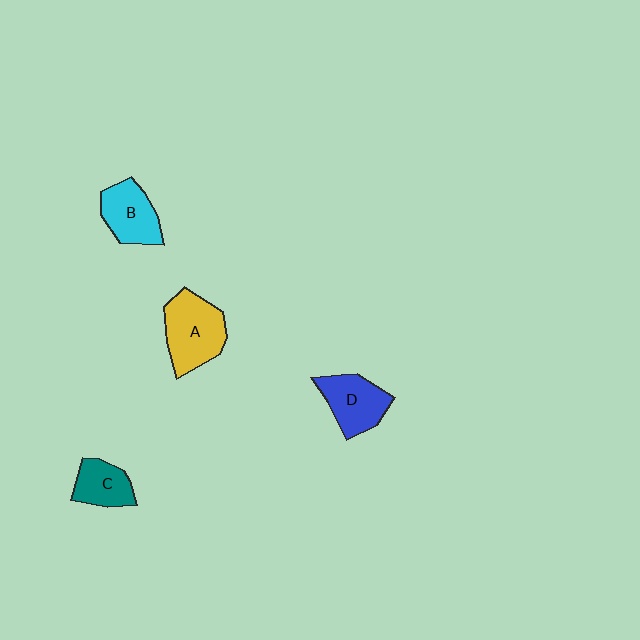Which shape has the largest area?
Shape A (yellow).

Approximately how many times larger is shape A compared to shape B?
Approximately 1.3 times.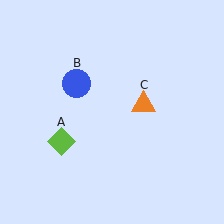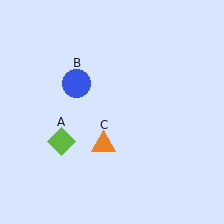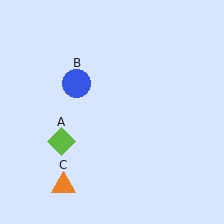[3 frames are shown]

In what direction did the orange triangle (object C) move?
The orange triangle (object C) moved down and to the left.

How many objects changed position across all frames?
1 object changed position: orange triangle (object C).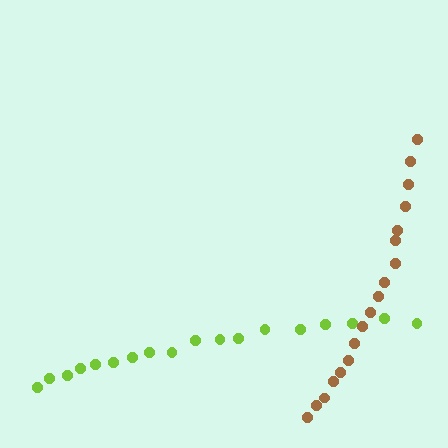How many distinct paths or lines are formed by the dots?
There are 2 distinct paths.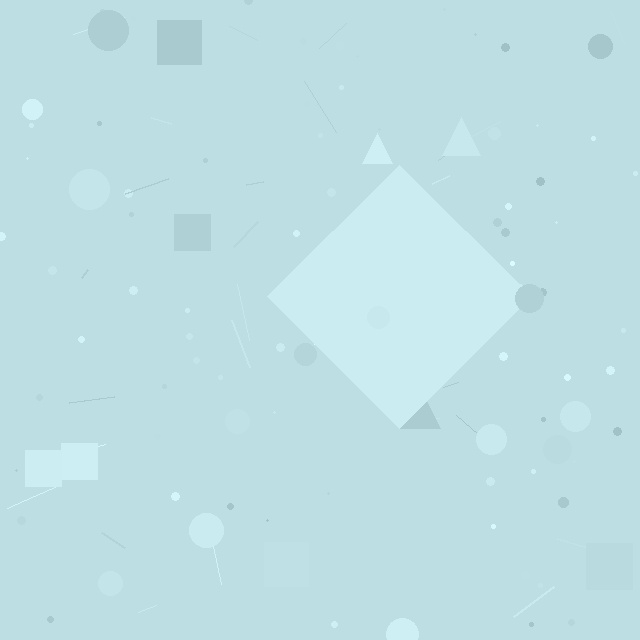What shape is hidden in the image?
A diamond is hidden in the image.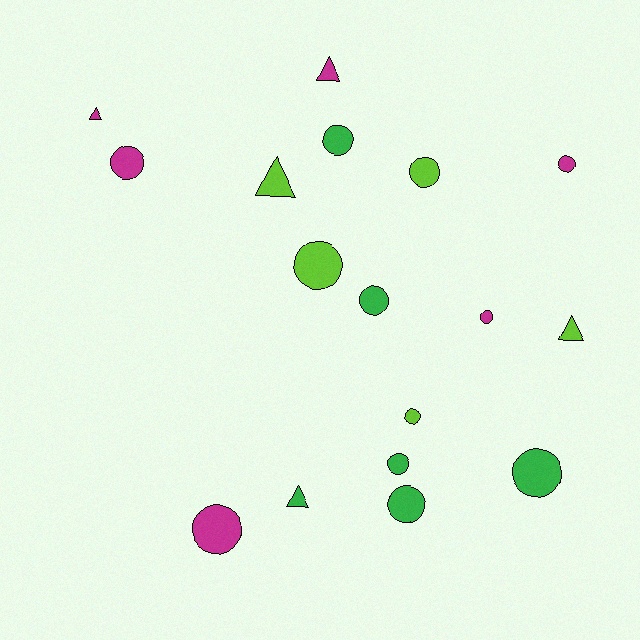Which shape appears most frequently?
Circle, with 12 objects.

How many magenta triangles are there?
There are 2 magenta triangles.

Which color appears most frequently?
Green, with 6 objects.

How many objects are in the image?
There are 17 objects.